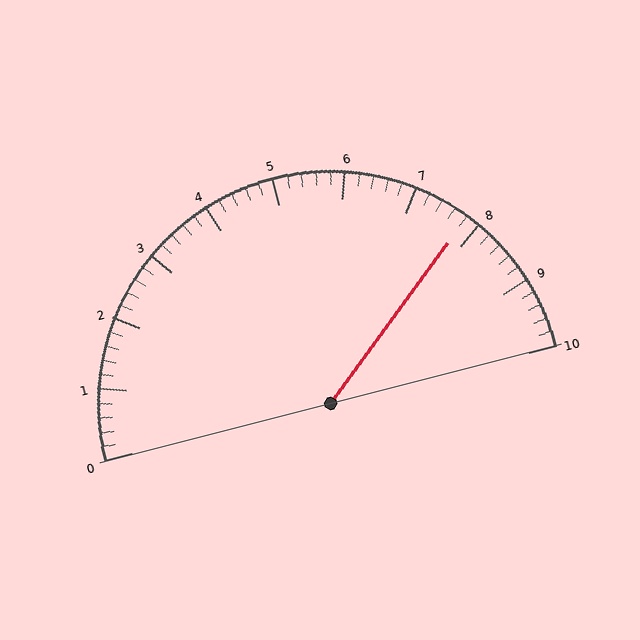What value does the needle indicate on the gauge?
The needle indicates approximately 7.8.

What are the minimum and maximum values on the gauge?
The gauge ranges from 0 to 10.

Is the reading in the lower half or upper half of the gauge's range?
The reading is in the upper half of the range (0 to 10).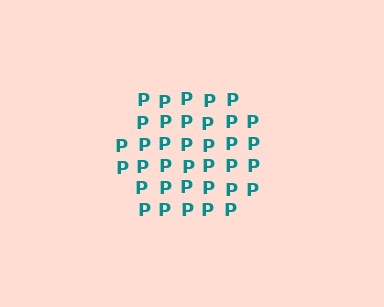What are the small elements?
The small elements are letter P's.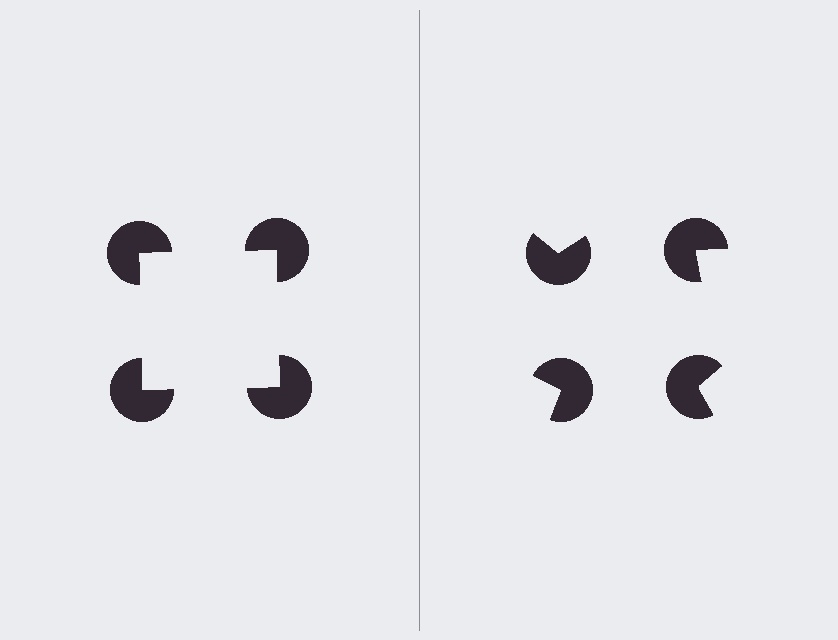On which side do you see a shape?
An illusory square appears on the left side. On the right side the wedge cuts are rotated, so no coherent shape forms.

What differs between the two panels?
The pac-man discs are positioned identically on both sides; only the wedge orientations differ. On the left they align to a square; on the right they are misaligned.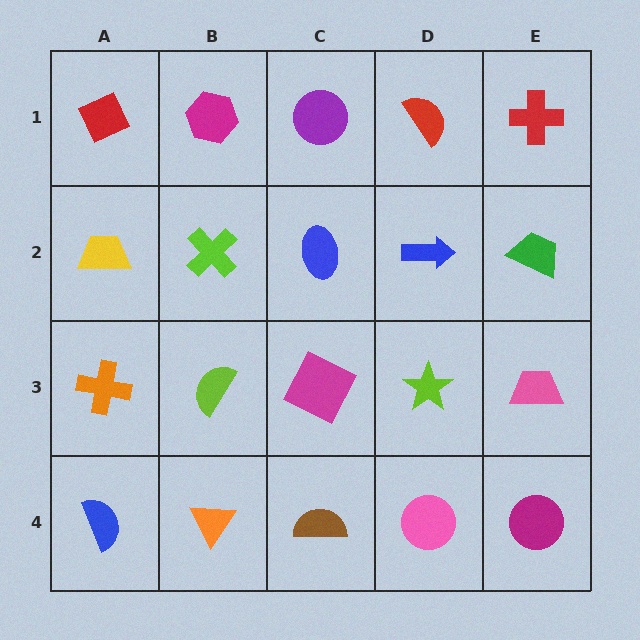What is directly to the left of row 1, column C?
A magenta hexagon.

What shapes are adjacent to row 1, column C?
A blue ellipse (row 2, column C), a magenta hexagon (row 1, column B), a red semicircle (row 1, column D).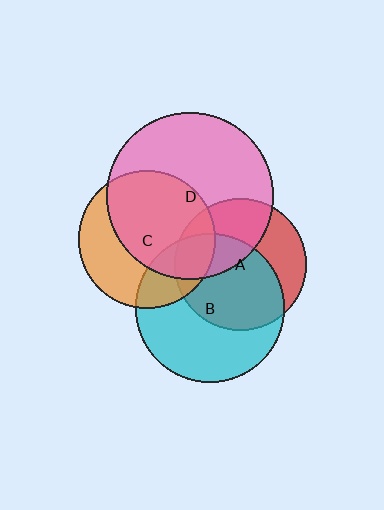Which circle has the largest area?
Circle D (pink).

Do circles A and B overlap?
Yes.